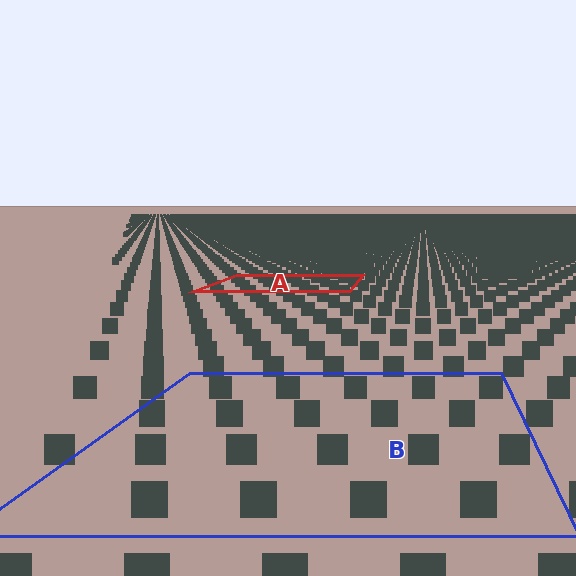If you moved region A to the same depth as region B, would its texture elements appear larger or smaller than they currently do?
They would appear larger. At a closer depth, the same texture elements are projected at a bigger on-screen size.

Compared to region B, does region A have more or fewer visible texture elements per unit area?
Region A has more texture elements per unit area — they are packed more densely because it is farther away.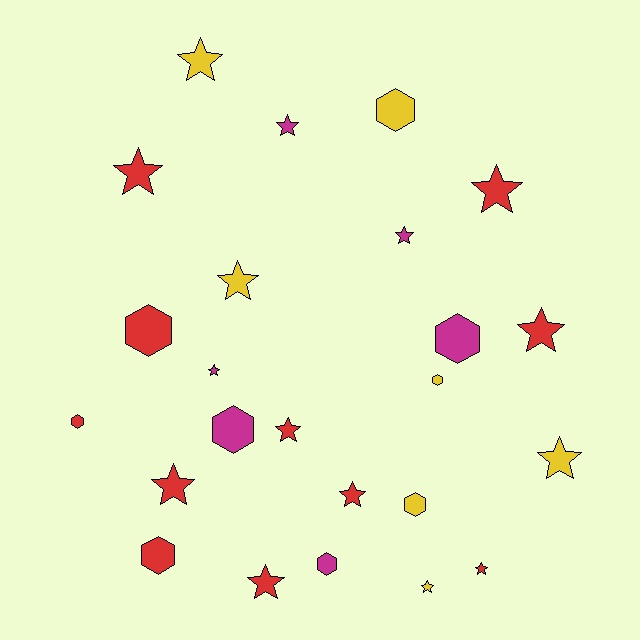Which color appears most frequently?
Red, with 11 objects.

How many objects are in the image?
There are 24 objects.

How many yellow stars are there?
There are 4 yellow stars.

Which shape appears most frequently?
Star, with 15 objects.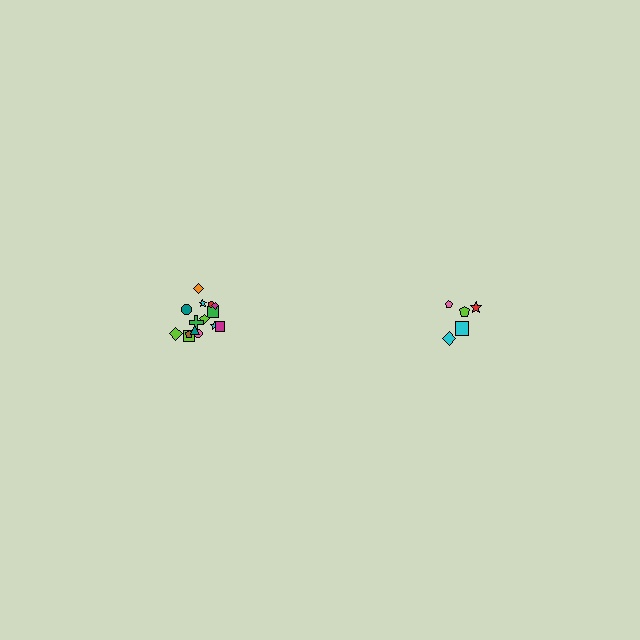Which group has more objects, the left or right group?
The left group.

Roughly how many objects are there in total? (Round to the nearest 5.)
Roughly 20 objects in total.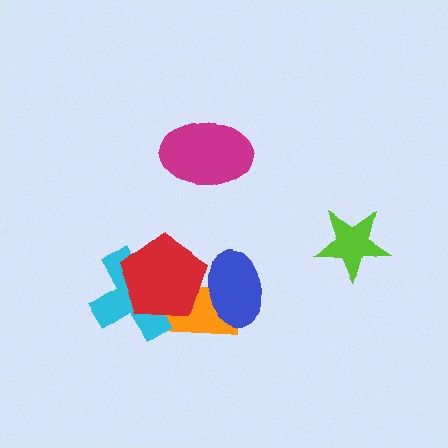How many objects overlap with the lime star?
0 objects overlap with the lime star.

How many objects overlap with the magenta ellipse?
0 objects overlap with the magenta ellipse.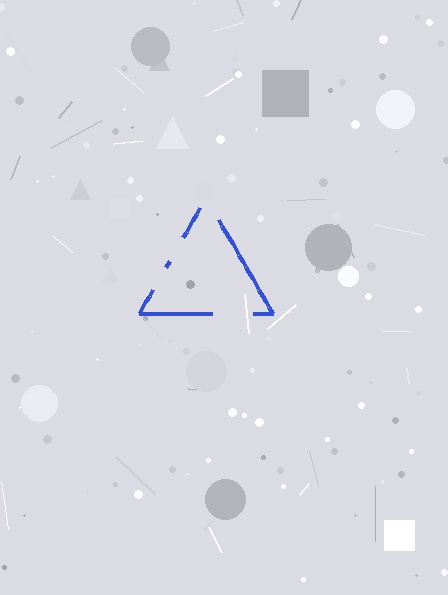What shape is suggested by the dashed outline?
The dashed outline suggests a triangle.